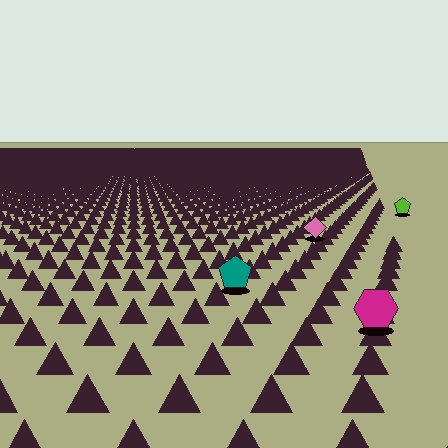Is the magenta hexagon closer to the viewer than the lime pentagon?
Yes. The magenta hexagon is closer — you can tell from the texture gradient: the ground texture is coarser near it.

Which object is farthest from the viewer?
The lime pentagon is farthest from the viewer. It appears smaller and the ground texture around it is denser.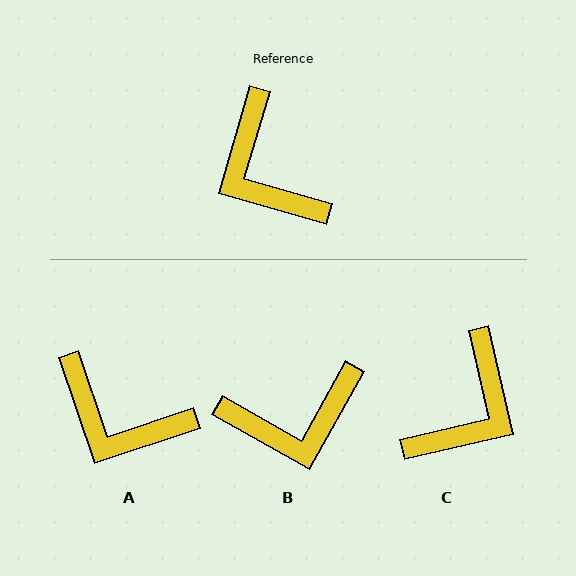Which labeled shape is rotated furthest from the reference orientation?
C, about 119 degrees away.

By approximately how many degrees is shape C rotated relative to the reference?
Approximately 119 degrees counter-clockwise.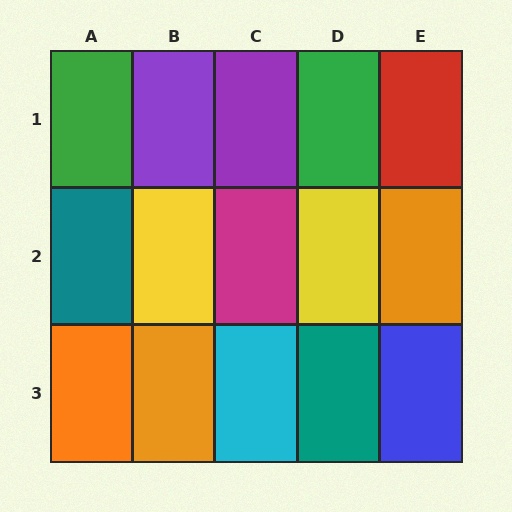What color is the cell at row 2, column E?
Orange.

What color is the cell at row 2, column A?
Teal.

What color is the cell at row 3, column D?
Teal.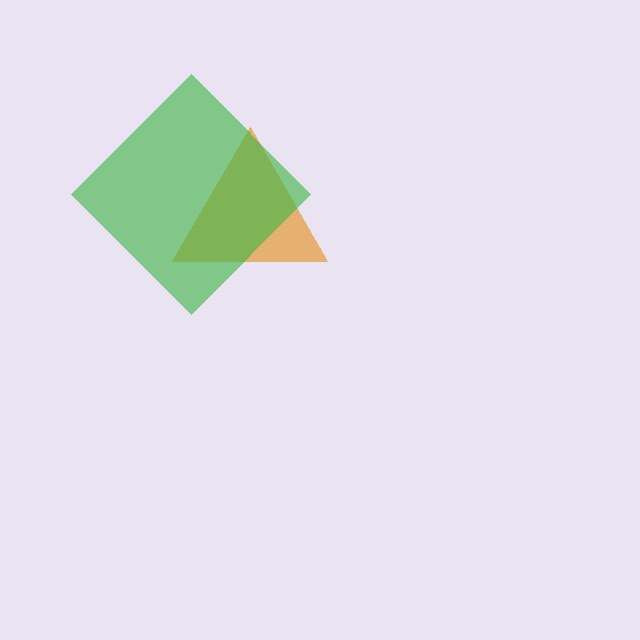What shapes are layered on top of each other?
The layered shapes are: an orange triangle, a green diamond.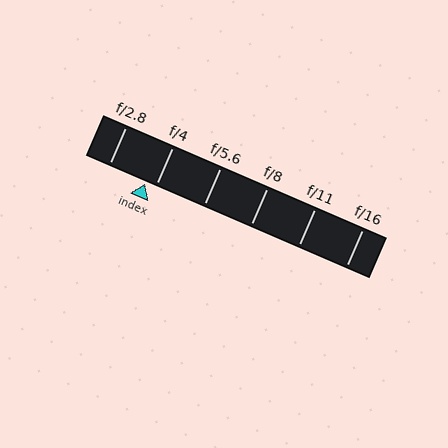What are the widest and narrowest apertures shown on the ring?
The widest aperture shown is f/2.8 and the narrowest is f/16.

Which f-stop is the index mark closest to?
The index mark is closest to f/4.